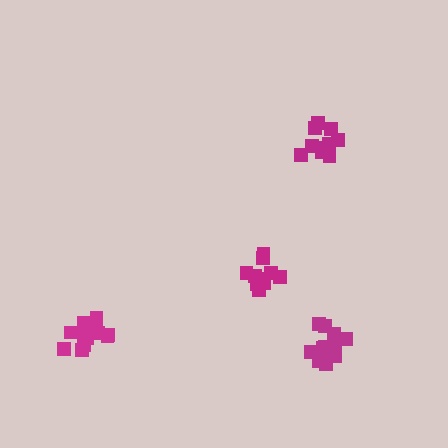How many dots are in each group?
Group 1: 13 dots, Group 2: 14 dots, Group 3: 10 dots, Group 4: 10 dots (47 total).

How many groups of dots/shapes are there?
There are 4 groups.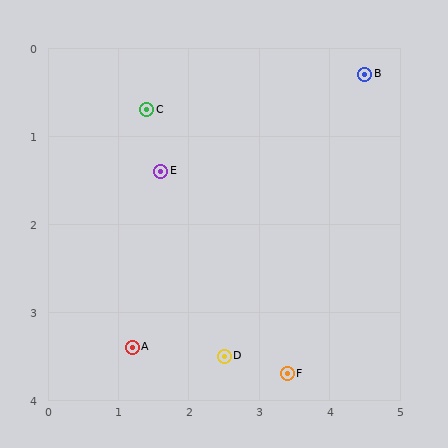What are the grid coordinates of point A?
Point A is at approximately (1.2, 3.4).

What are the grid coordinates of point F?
Point F is at approximately (3.4, 3.7).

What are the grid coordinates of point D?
Point D is at approximately (2.5, 3.5).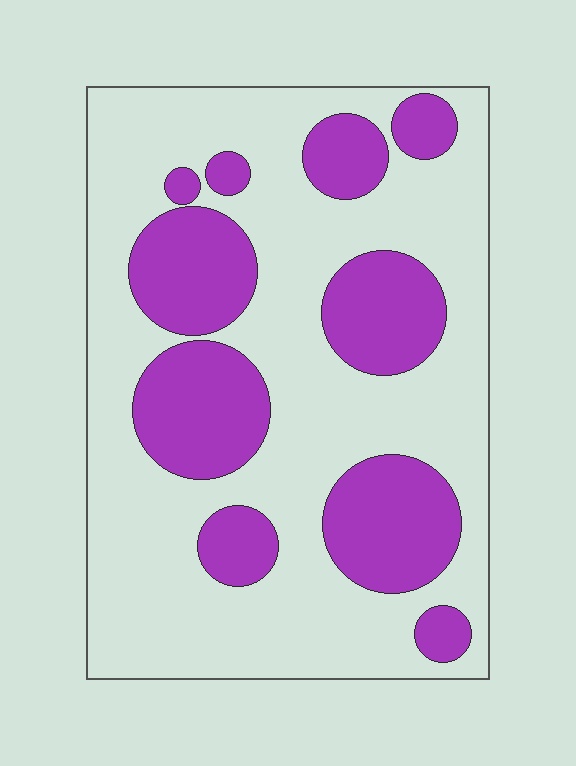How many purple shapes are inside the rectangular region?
10.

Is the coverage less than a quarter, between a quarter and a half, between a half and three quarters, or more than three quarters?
Between a quarter and a half.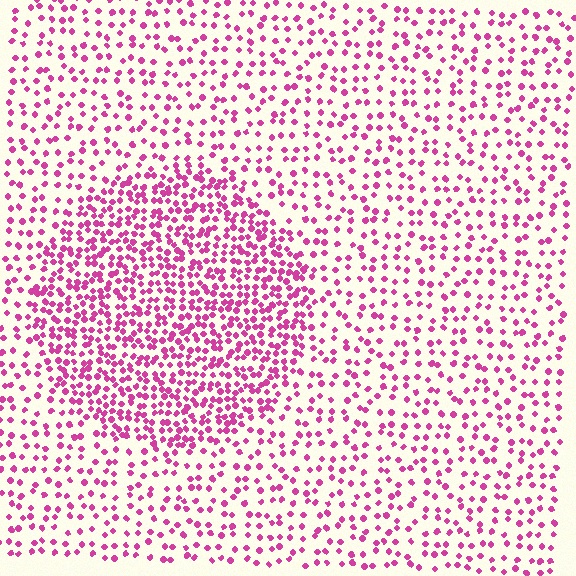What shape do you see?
I see a circle.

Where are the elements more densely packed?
The elements are more densely packed inside the circle boundary.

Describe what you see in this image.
The image contains small magenta elements arranged at two different densities. A circle-shaped region is visible where the elements are more densely packed than the surrounding area.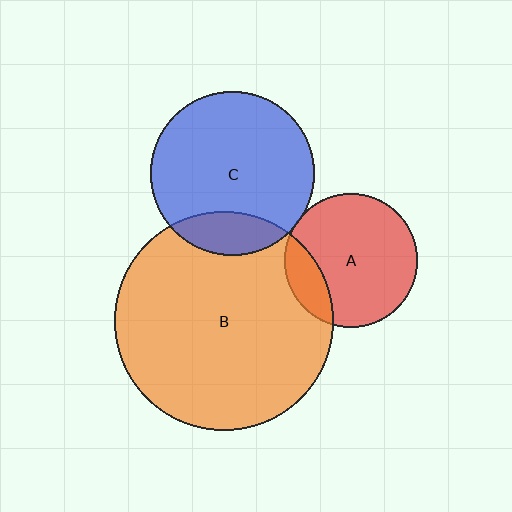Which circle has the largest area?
Circle B (orange).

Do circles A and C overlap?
Yes.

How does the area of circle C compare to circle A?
Approximately 1.5 times.